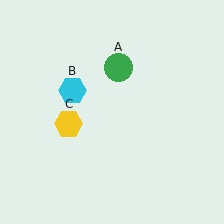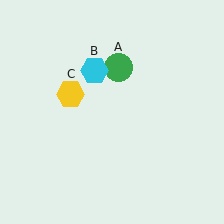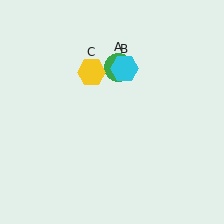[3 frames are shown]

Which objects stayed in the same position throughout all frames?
Green circle (object A) remained stationary.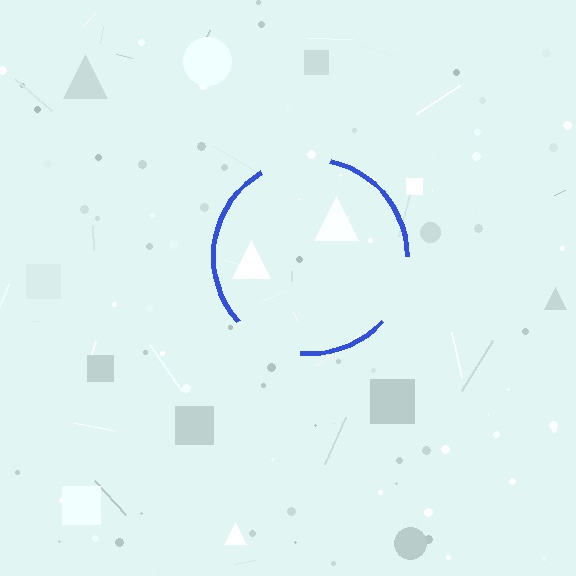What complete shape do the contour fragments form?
The contour fragments form a circle.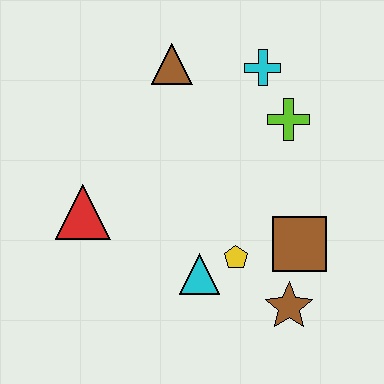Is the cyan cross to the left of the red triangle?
No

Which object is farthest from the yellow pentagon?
The brown triangle is farthest from the yellow pentagon.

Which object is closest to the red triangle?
The cyan triangle is closest to the red triangle.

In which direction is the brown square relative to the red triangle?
The brown square is to the right of the red triangle.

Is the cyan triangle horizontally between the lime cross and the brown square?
No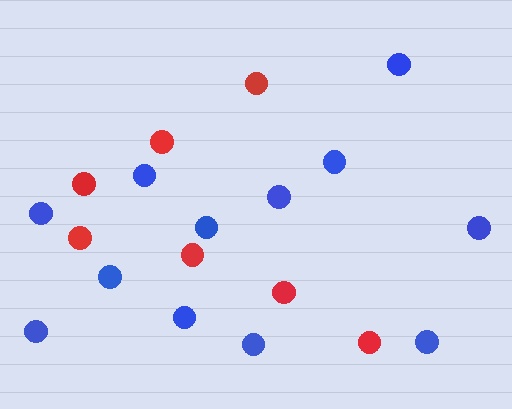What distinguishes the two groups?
There are 2 groups: one group of red circles (7) and one group of blue circles (12).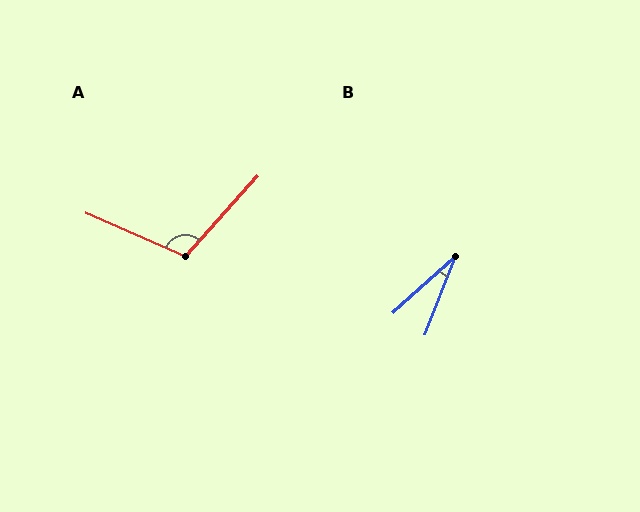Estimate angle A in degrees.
Approximately 108 degrees.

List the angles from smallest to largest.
B (27°), A (108°).